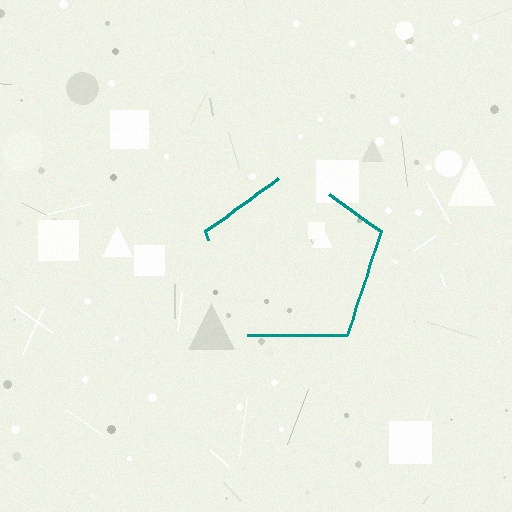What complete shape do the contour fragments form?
The contour fragments form a pentagon.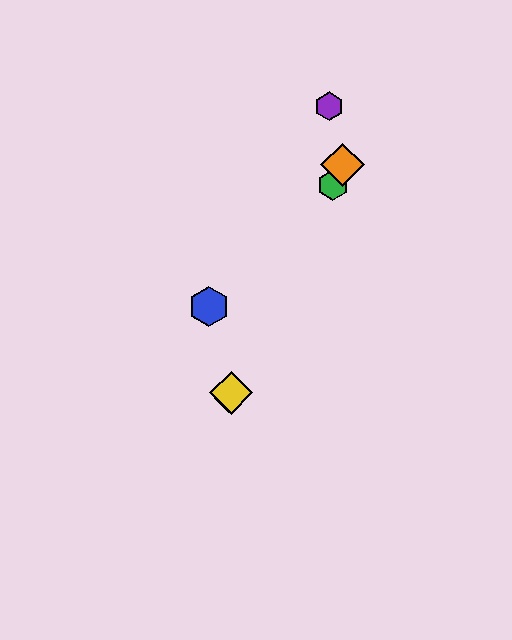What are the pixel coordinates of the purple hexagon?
The purple hexagon is at (329, 106).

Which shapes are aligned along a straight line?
The red diamond, the green hexagon, the yellow diamond, the orange diamond are aligned along a straight line.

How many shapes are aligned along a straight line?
4 shapes (the red diamond, the green hexagon, the yellow diamond, the orange diamond) are aligned along a straight line.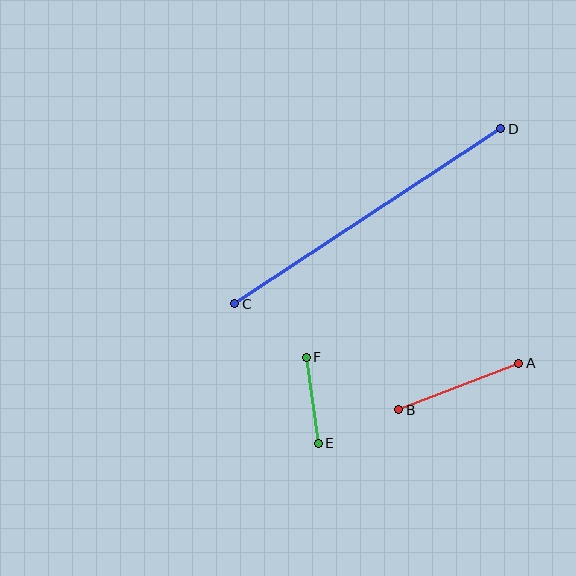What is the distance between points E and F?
The distance is approximately 87 pixels.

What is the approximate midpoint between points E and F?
The midpoint is at approximately (312, 400) pixels.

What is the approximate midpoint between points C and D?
The midpoint is at approximately (368, 216) pixels.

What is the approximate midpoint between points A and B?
The midpoint is at approximately (459, 386) pixels.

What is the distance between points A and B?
The distance is approximately 129 pixels.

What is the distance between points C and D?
The distance is approximately 318 pixels.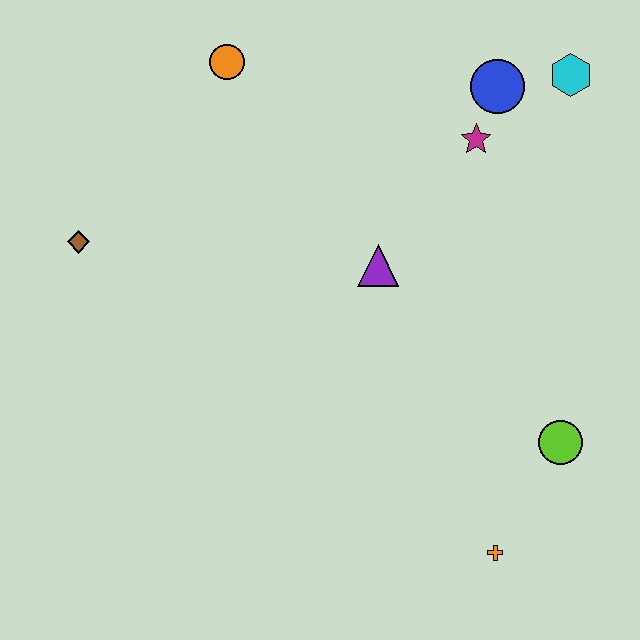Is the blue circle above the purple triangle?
Yes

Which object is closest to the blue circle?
The magenta star is closest to the blue circle.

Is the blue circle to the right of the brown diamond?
Yes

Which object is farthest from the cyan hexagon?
The brown diamond is farthest from the cyan hexagon.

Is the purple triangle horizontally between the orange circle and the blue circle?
Yes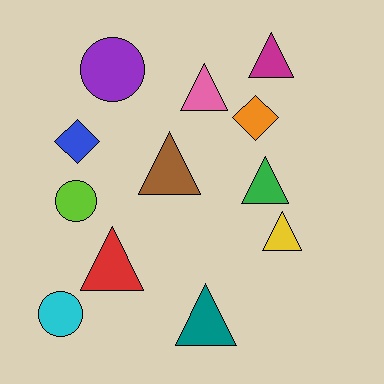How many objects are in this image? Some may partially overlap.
There are 12 objects.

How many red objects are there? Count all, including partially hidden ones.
There is 1 red object.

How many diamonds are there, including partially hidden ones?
There are 2 diamonds.